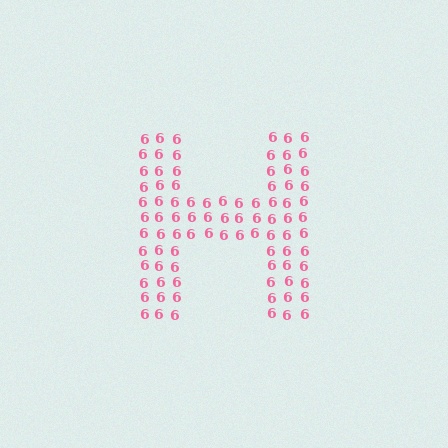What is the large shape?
The large shape is the letter H.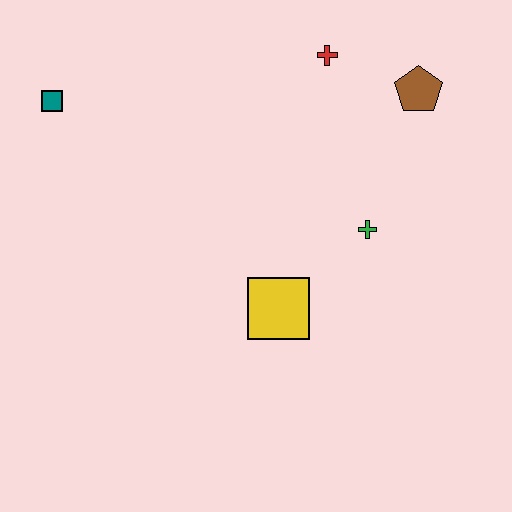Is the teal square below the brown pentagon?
Yes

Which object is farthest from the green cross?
The teal square is farthest from the green cross.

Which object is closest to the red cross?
The brown pentagon is closest to the red cross.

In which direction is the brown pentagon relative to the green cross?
The brown pentagon is above the green cross.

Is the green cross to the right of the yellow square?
Yes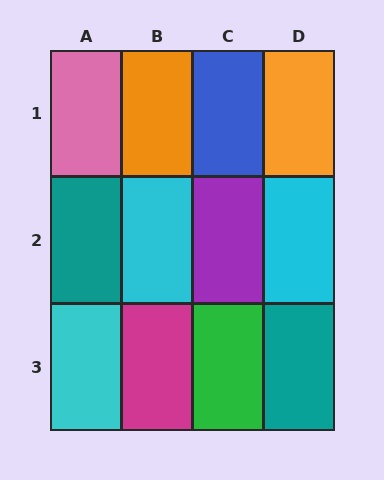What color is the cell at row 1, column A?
Pink.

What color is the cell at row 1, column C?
Blue.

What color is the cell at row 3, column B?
Magenta.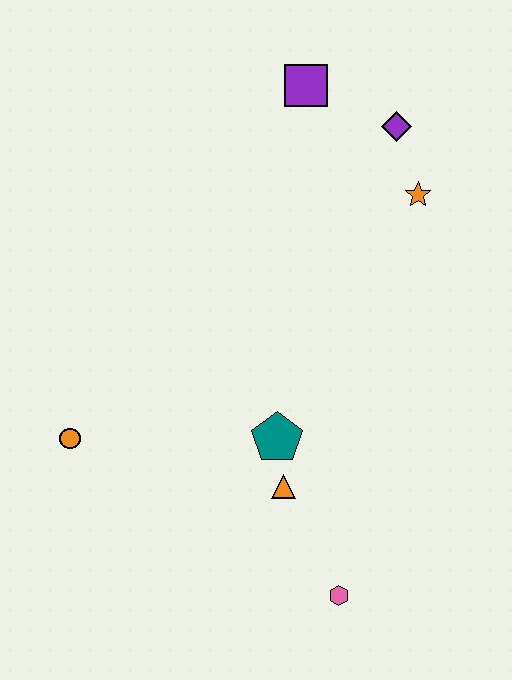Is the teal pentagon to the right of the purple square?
No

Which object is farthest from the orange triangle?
The purple square is farthest from the orange triangle.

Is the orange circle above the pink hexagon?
Yes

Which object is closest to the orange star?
The purple diamond is closest to the orange star.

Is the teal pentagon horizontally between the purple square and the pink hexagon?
No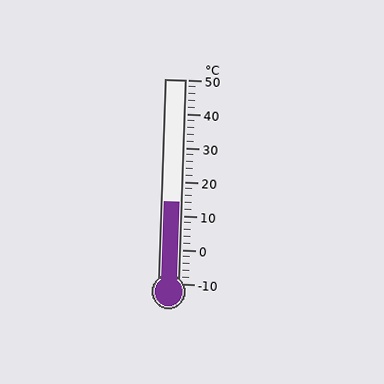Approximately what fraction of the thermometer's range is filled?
The thermometer is filled to approximately 40% of its range.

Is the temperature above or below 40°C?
The temperature is below 40°C.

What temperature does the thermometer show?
The thermometer shows approximately 14°C.